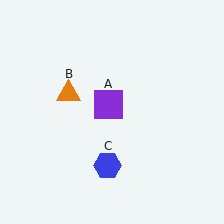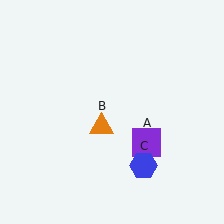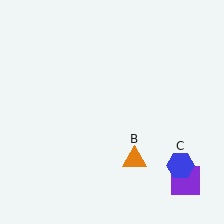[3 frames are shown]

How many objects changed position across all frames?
3 objects changed position: purple square (object A), orange triangle (object B), blue hexagon (object C).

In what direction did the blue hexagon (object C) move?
The blue hexagon (object C) moved right.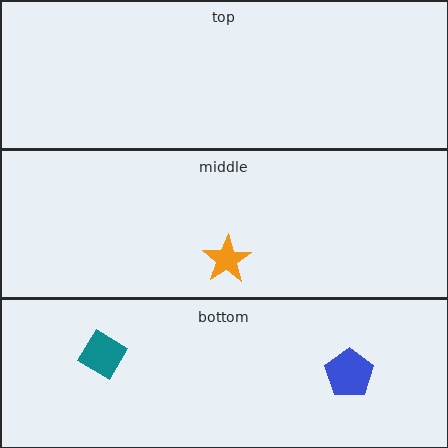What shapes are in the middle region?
The orange star.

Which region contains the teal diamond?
The bottom region.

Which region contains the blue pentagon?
The bottom region.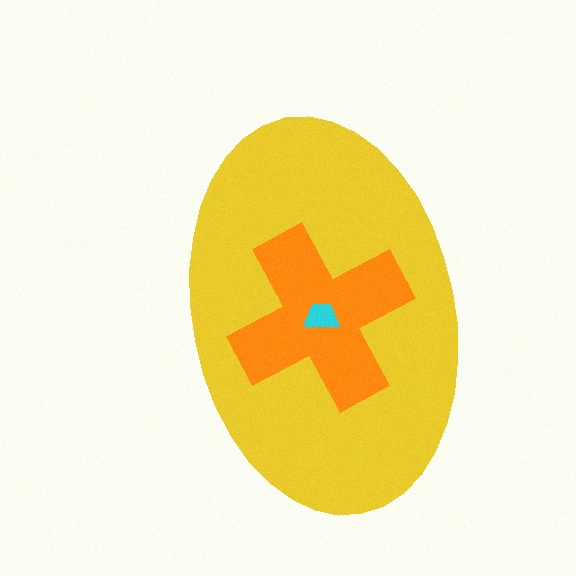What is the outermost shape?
The yellow ellipse.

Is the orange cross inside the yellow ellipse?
Yes.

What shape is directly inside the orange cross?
The cyan trapezoid.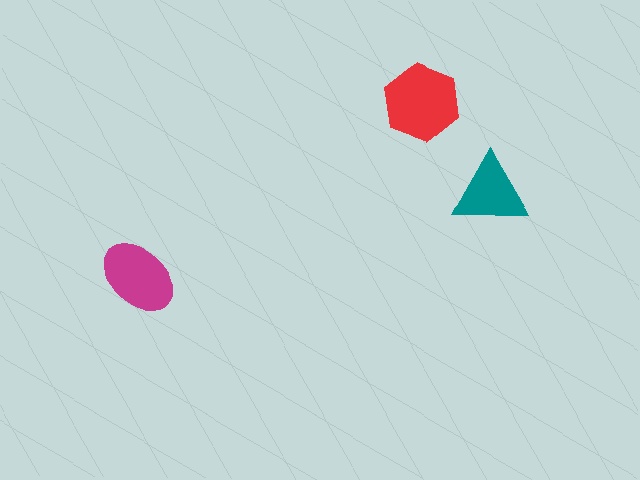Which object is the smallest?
The teal triangle.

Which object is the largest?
The red hexagon.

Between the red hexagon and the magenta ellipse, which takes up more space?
The red hexagon.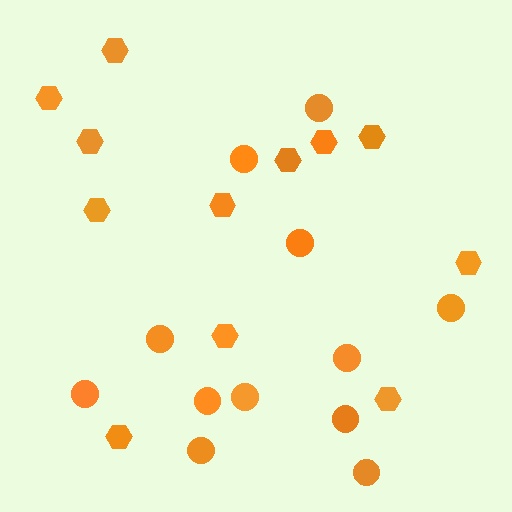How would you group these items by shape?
There are 2 groups: one group of circles (12) and one group of hexagons (12).